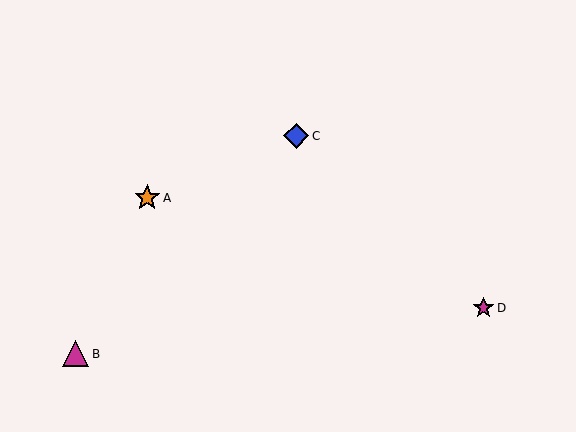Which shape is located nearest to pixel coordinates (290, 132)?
The blue diamond (labeled C) at (296, 136) is nearest to that location.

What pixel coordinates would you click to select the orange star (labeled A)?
Click at (147, 198) to select the orange star A.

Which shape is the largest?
The magenta triangle (labeled B) is the largest.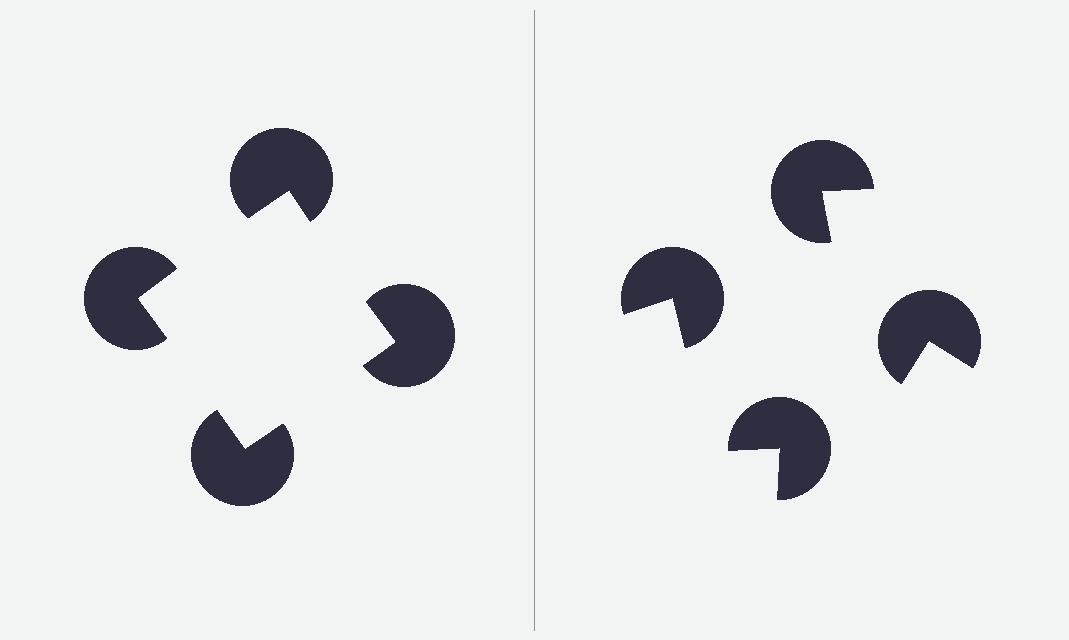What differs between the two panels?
The pac-man discs are positioned identically on both sides; only the wedge orientations differ. On the left they align to a square; on the right they are misaligned.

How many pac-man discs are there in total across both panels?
8 — 4 on each side.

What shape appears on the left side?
An illusory square.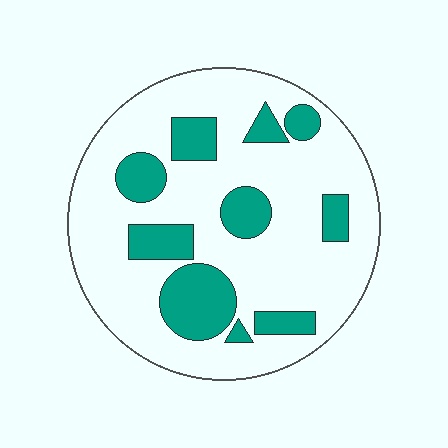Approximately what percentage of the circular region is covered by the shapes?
Approximately 25%.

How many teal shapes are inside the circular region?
10.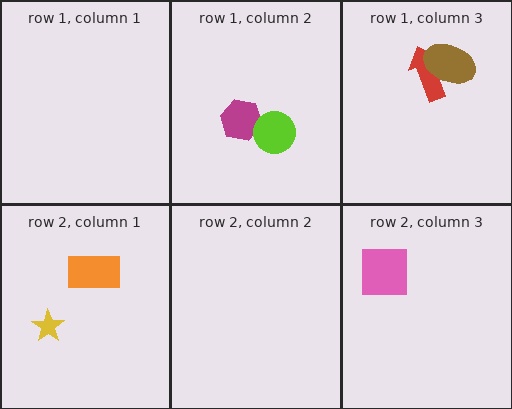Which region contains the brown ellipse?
The row 1, column 3 region.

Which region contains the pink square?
The row 2, column 3 region.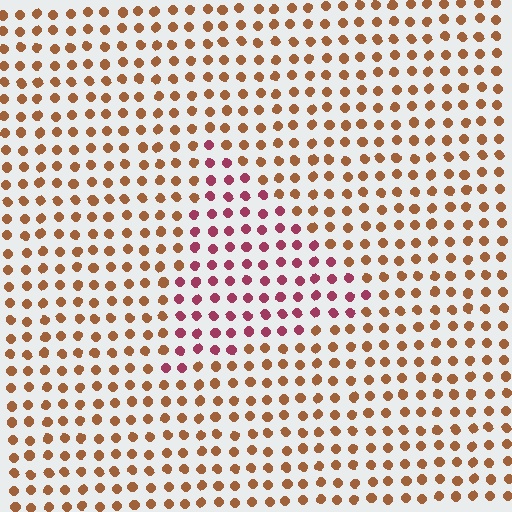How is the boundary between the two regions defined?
The boundary is defined purely by a slight shift in hue (about 47 degrees). Spacing, size, and orientation are identical on both sides.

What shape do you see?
I see a triangle.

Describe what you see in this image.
The image is filled with small brown elements in a uniform arrangement. A triangle-shaped region is visible where the elements are tinted to a slightly different hue, forming a subtle color boundary.